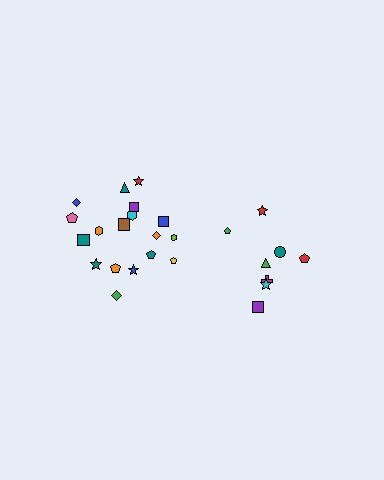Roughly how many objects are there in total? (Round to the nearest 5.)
Roughly 25 objects in total.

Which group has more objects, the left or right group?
The left group.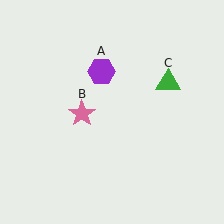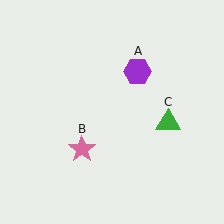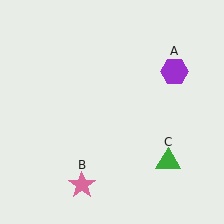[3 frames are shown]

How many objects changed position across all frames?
3 objects changed position: purple hexagon (object A), pink star (object B), green triangle (object C).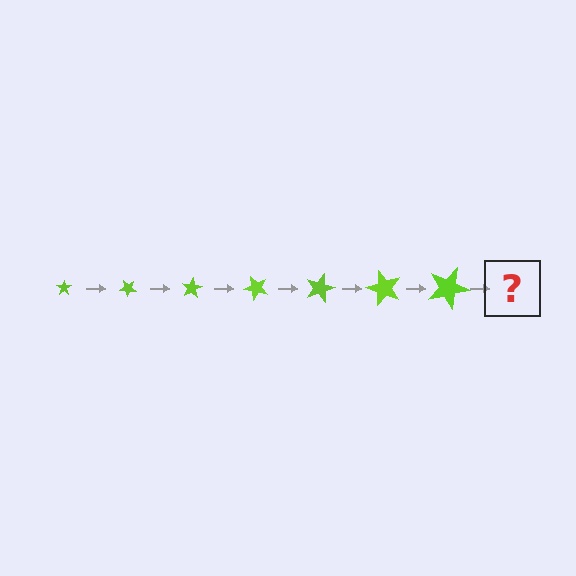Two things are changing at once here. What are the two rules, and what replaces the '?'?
The two rules are that the star grows larger each step and it rotates 40 degrees each step. The '?' should be a star, larger than the previous one and rotated 280 degrees from the start.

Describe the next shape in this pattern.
It should be a star, larger than the previous one and rotated 280 degrees from the start.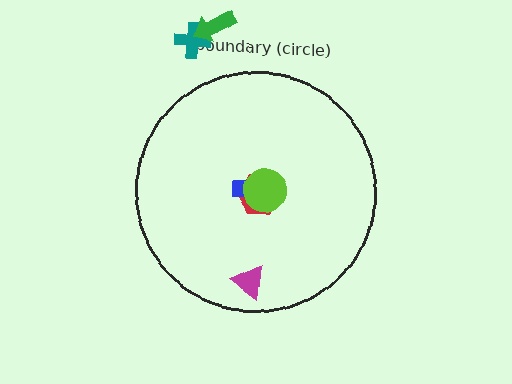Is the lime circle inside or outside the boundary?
Inside.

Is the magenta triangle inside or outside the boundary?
Inside.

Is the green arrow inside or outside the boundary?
Outside.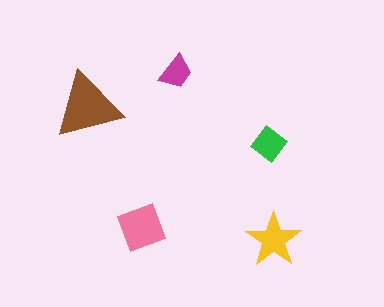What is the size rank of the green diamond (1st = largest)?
4th.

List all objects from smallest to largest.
The magenta trapezoid, the green diamond, the yellow star, the pink square, the brown triangle.